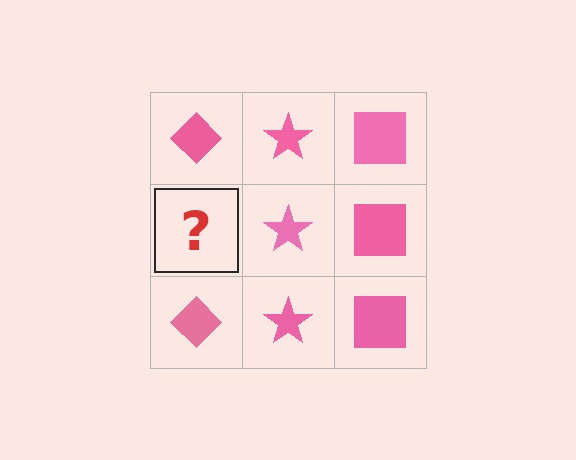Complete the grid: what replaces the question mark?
The question mark should be replaced with a pink diamond.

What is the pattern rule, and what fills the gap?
The rule is that each column has a consistent shape. The gap should be filled with a pink diamond.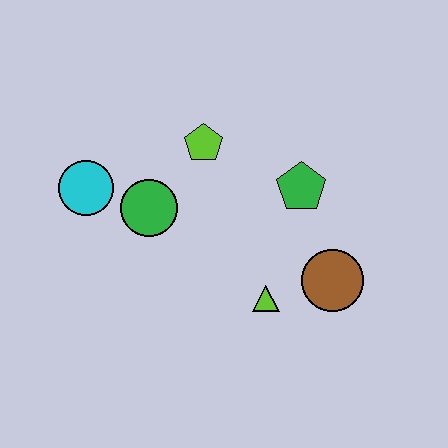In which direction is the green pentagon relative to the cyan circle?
The green pentagon is to the right of the cyan circle.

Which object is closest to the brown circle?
The lime triangle is closest to the brown circle.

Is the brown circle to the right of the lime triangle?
Yes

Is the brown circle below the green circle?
Yes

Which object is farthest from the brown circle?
The cyan circle is farthest from the brown circle.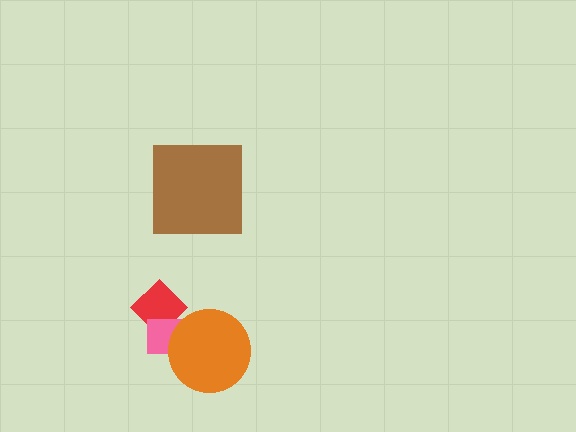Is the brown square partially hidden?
No, no other shape covers it.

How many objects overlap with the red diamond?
1 object overlaps with the red diamond.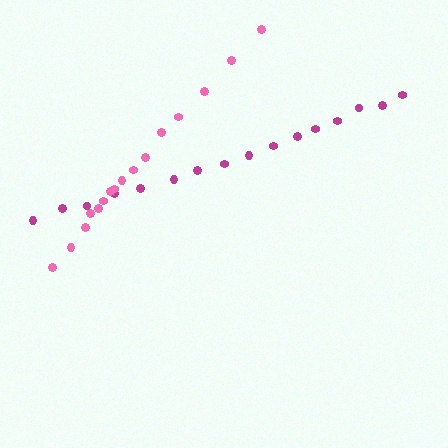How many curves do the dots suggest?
There are 2 distinct paths.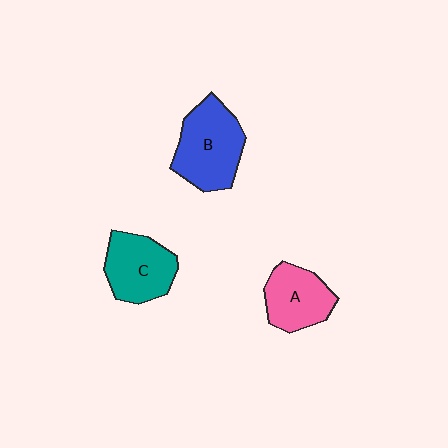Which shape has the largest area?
Shape B (blue).